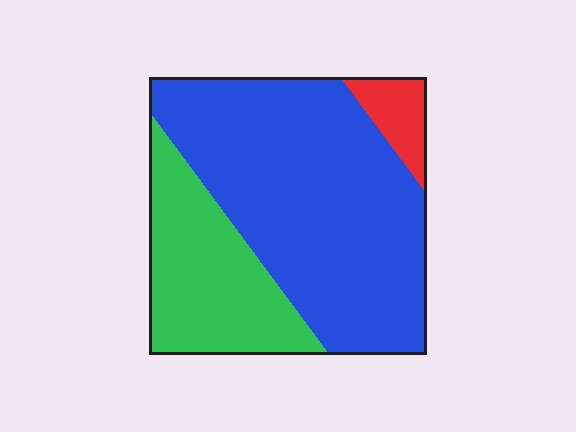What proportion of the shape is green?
Green takes up between a quarter and a half of the shape.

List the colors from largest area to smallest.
From largest to smallest: blue, green, red.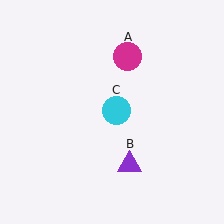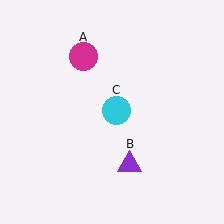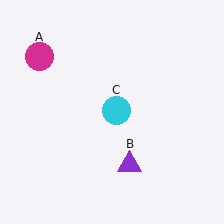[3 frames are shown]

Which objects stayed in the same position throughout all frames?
Purple triangle (object B) and cyan circle (object C) remained stationary.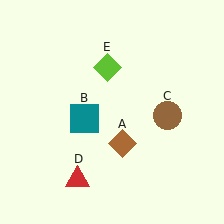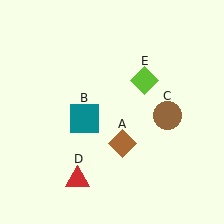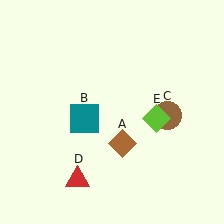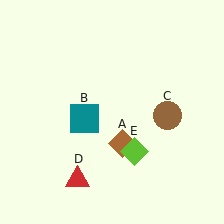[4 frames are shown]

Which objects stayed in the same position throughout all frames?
Brown diamond (object A) and teal square (object B) and brown circle (object C) and red triangle (object D) remained stationary.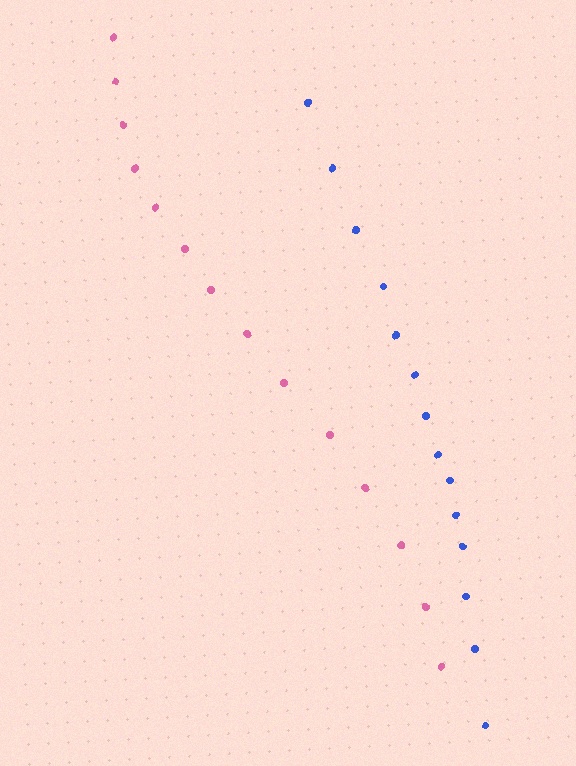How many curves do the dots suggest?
There are 2 distinct paths.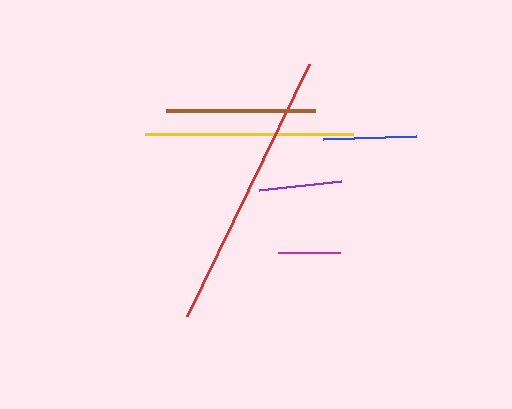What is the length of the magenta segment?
The magenta segment is approximately 62 pixels long.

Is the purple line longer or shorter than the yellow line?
The yellow line is longer than the purple line.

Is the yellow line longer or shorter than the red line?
The red line is longer than the yellow line.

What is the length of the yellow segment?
The yellow segment is approximately 208 pixels long.